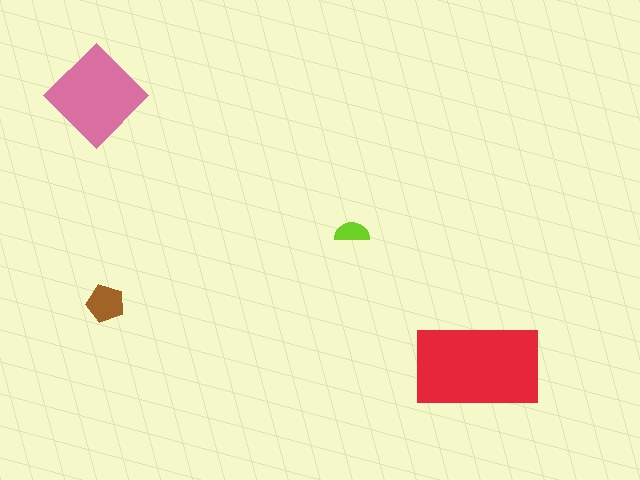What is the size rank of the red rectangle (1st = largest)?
1st.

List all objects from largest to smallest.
The red rectangle, the pink diamond, the brown pentagon, the lime semicircle.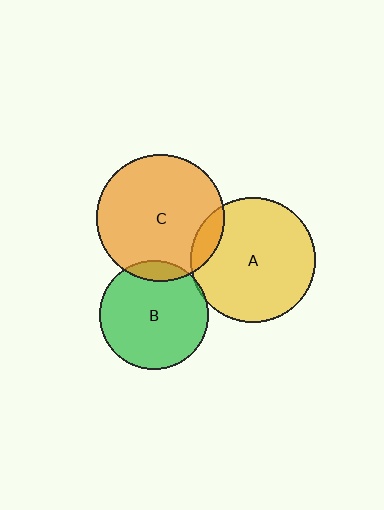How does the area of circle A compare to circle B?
Approximately 1.3 times.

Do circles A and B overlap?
Yes.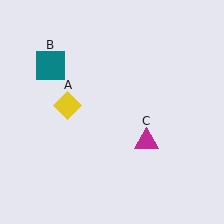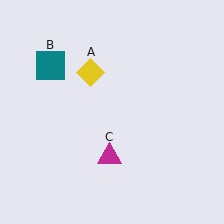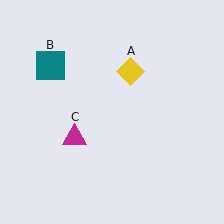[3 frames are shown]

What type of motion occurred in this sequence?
The yellow diamond (object A), magenta triangle (object C) rotated clockwise around the center of the scene.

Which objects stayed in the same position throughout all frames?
Teal square (object B) remained stationary.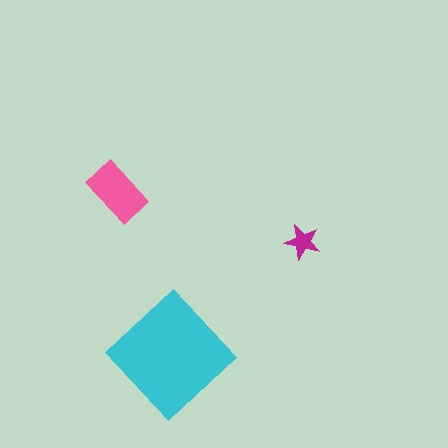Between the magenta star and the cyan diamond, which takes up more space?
The cyan diamond.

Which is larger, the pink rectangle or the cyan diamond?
The cyan diamond.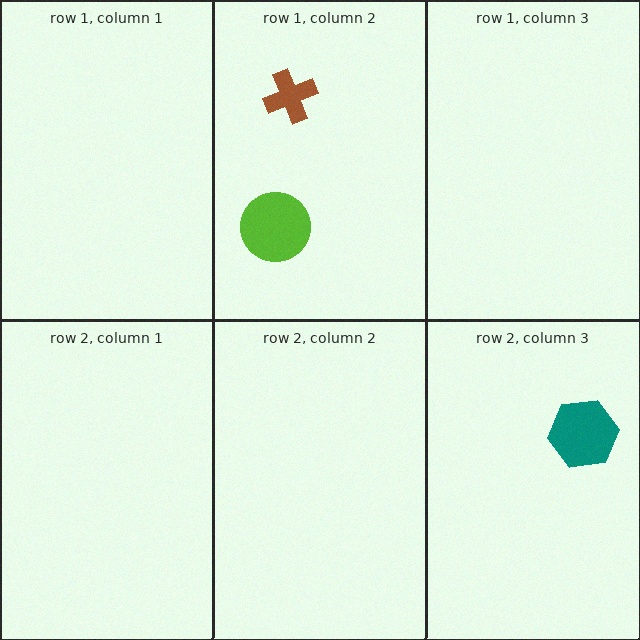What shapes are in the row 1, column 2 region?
The lime circle, the brown cross.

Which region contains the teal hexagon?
The row 2, column 3 region.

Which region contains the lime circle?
The row 1, column 2 region.